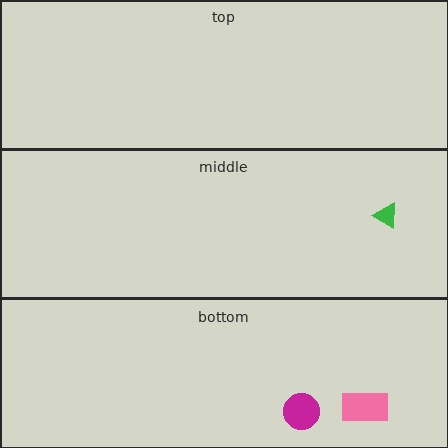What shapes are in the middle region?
The green triangle.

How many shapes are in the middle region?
1.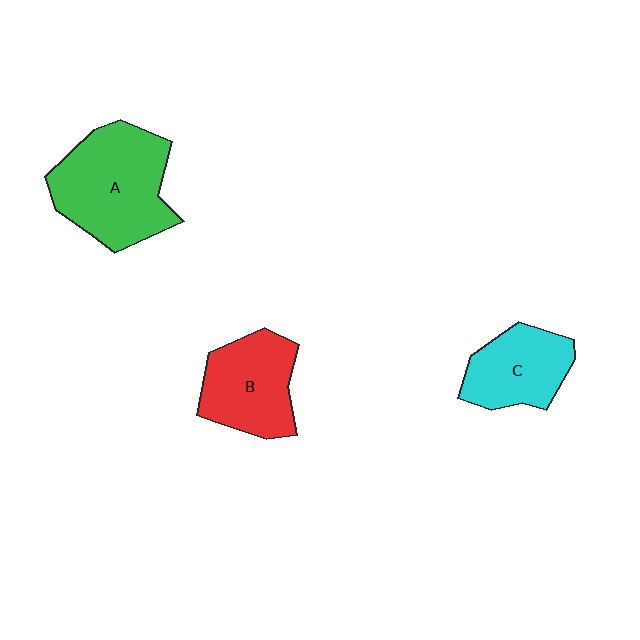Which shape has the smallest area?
Shape C (cyan).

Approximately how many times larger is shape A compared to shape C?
Approximately 1.6 times.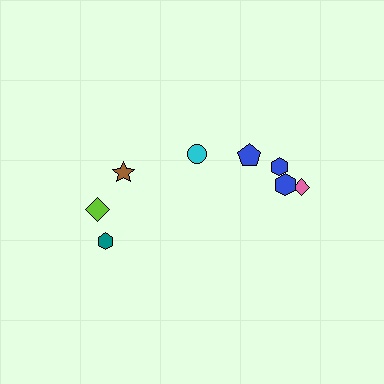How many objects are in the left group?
There are 3 objects.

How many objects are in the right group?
There are 5 objects.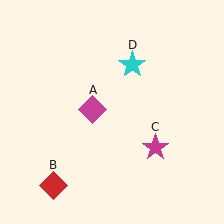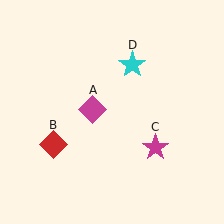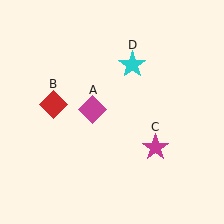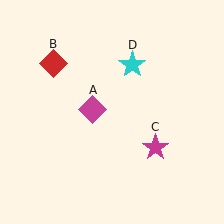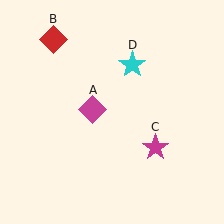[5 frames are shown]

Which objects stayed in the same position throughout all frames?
Magenta diamond (object A) and magenta star (object C) and cyan star (object D) remained stationary.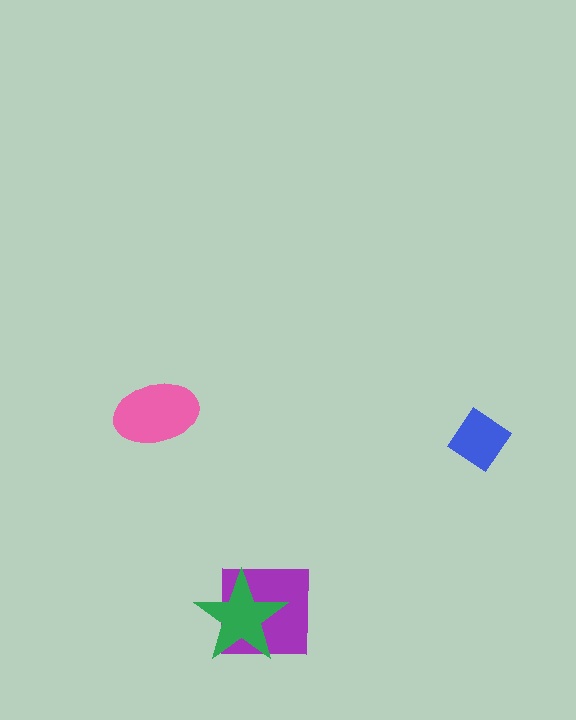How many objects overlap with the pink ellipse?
0 objects overlap with the pink ellipse.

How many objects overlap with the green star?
1 object overlaps with the green star.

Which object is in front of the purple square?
The green star is in front of the purple square.